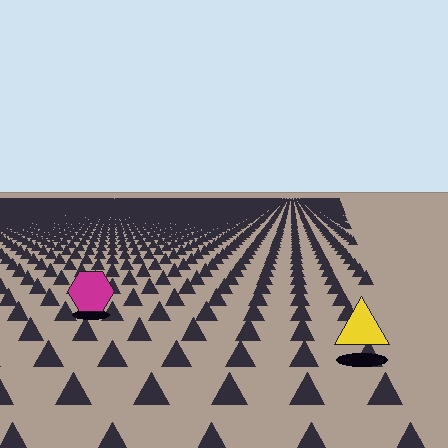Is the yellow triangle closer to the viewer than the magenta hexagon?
Yes. The yellow triangle is closer — you can tell from the texture gradient: the ground texture is coarser near it.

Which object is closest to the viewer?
The yellow triangle is closest. The texture marks near it are larger and more spread out.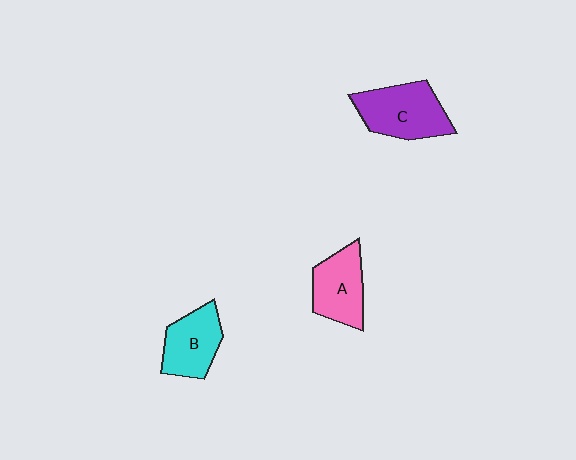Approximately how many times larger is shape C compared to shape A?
Approximately 1.2 times.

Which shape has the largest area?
Shape C (purple).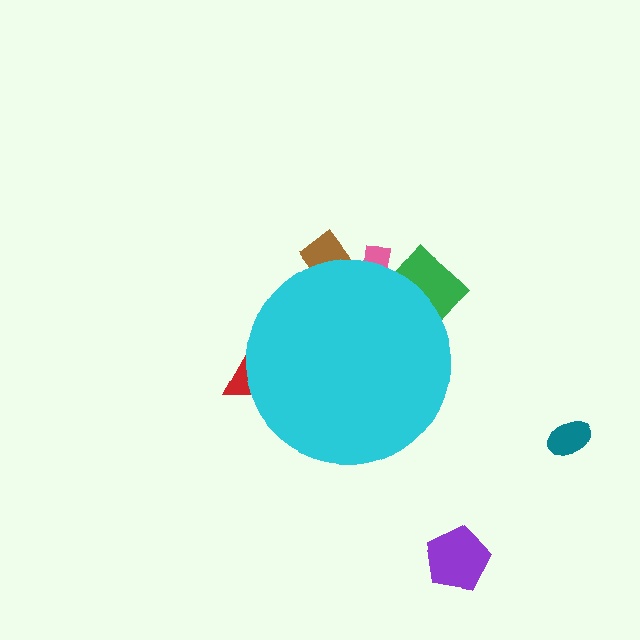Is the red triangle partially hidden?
Yes, the red triangle is partially hidden behind the cyan circle.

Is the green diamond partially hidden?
Yes, the green diamond is partially hidden behind the cyan circle.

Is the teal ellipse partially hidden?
No, the teal ellipse is fully visible.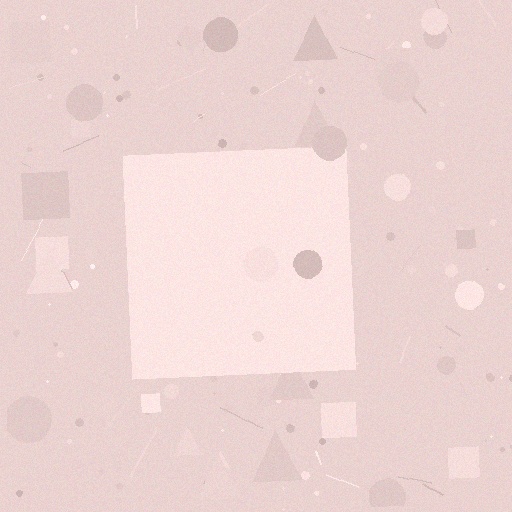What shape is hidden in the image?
A square is hidden in the image.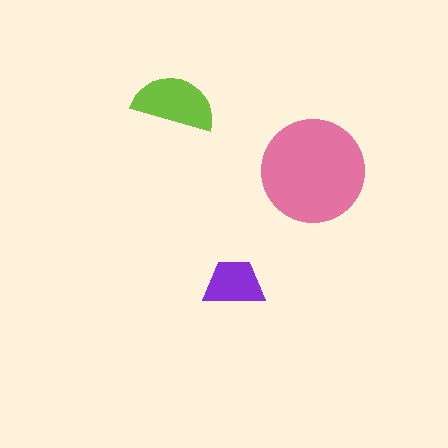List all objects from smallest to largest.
The purple trapezoid, the lime semicircle, the pink circle.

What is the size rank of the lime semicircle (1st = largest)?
2nd.